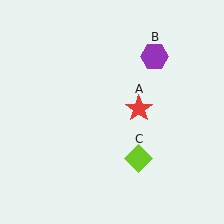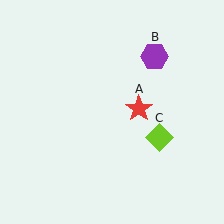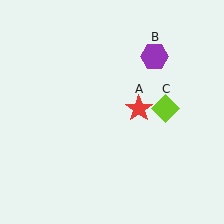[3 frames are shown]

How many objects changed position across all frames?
1 object changed position: lime diamond (object C).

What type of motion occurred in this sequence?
The lime diamond (object C) rotated counterclockwise around the center of the scene.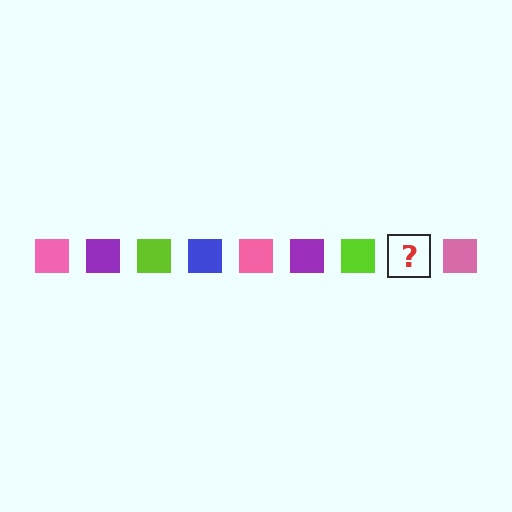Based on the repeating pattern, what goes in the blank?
The blank should be a blue square.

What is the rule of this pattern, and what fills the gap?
The rule is that the pattern cycles through pink, purple, lime, blue squares. The gap should be filled with a blue square.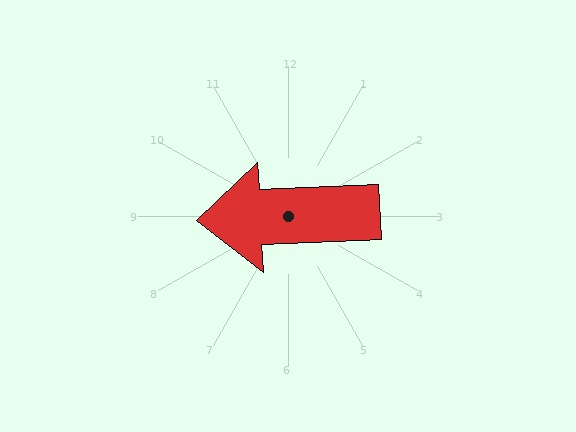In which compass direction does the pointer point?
West.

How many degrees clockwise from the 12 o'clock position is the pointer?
Approximately 267 degrees.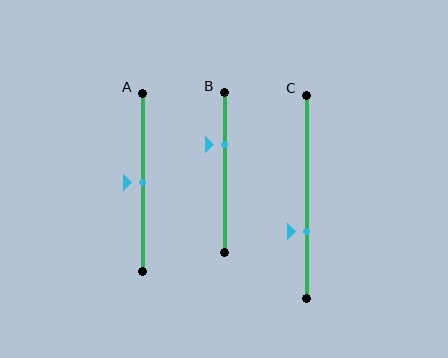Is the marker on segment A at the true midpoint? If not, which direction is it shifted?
Yes, the marker on segment A is at the true midpoint.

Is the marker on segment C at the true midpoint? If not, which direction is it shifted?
No, the marker on segment C is shifted downward by about 17% of the segment length.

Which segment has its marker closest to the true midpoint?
Segment A has its marker closest to the true midpoint.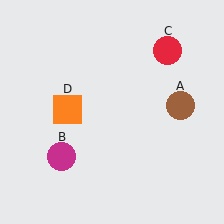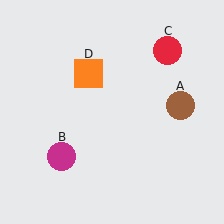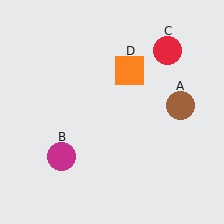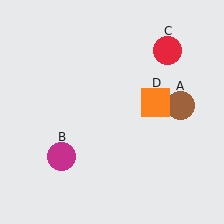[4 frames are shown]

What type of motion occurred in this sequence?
The orange square (object D) rotated clockwise around the center of the scene.